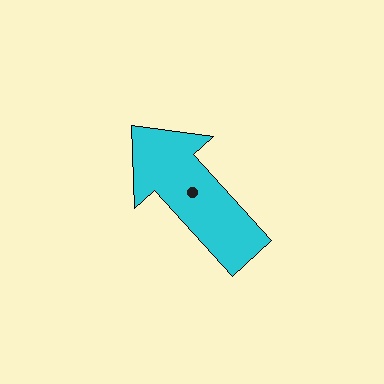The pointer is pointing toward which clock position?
Roughly 11 o'clock.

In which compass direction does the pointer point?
Northwest.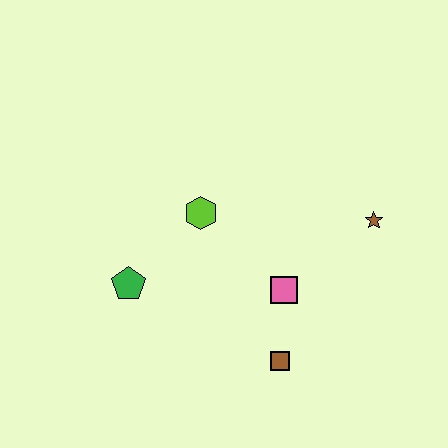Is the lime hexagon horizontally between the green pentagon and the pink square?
Yes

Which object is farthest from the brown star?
The green pentagon is farthest from the brown star.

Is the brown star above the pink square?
Yes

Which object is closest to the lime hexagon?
The green pentagon is closest to the lime hexagon.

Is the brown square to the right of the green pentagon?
Yes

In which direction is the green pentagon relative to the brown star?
The green pentagon is to the left of the brown star.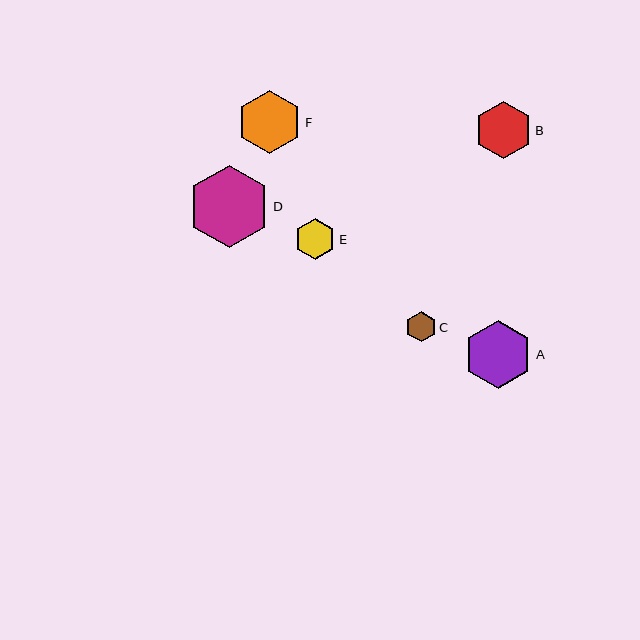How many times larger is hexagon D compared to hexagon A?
Hexagon D is approximately 1.2 times the size of hexagon A.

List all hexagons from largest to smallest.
From largest to smallest: D, A, F, B, E, C.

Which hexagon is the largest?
Hexagon D is the largest with a size of approximately 82 pixels.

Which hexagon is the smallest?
Hexagon C is the smallest with a size of approximately 30 pixels.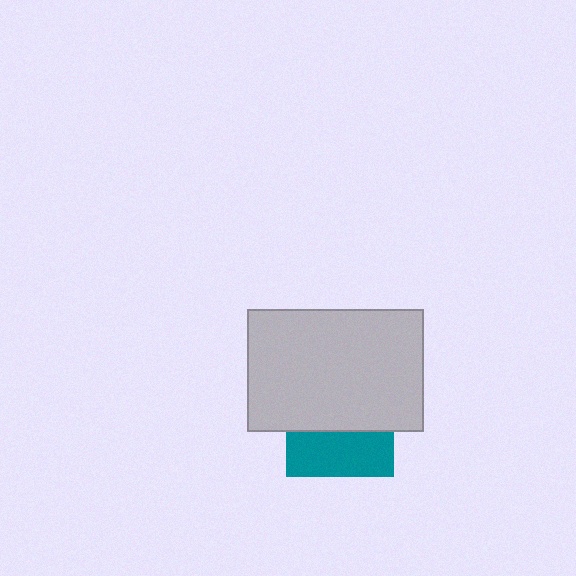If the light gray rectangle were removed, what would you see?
You would see the complete teal square.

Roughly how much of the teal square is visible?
A small part of it is visible (roughly 43%).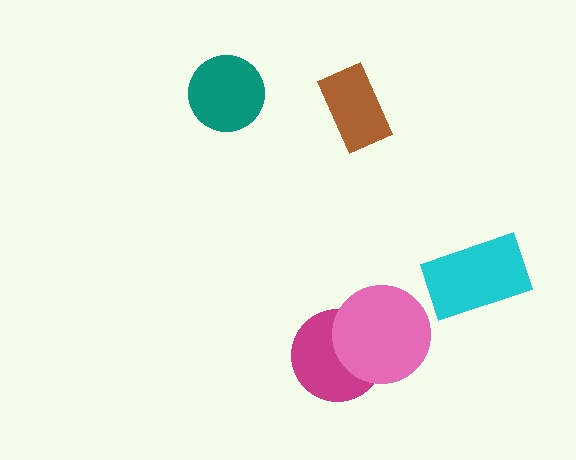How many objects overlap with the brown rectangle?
0 objects overlap with the brown rectangle.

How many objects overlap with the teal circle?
0 objects overlap with the teal circle.